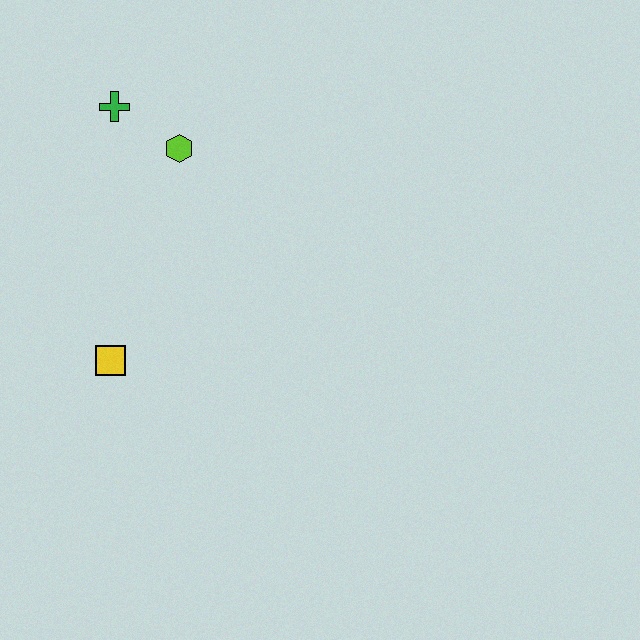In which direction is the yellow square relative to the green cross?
The yellow square is below the green cross.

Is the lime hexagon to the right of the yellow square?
Yes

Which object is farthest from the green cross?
The yellow square is farthest from the green cross.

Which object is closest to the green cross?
The lime hexagon is closest to the green cross.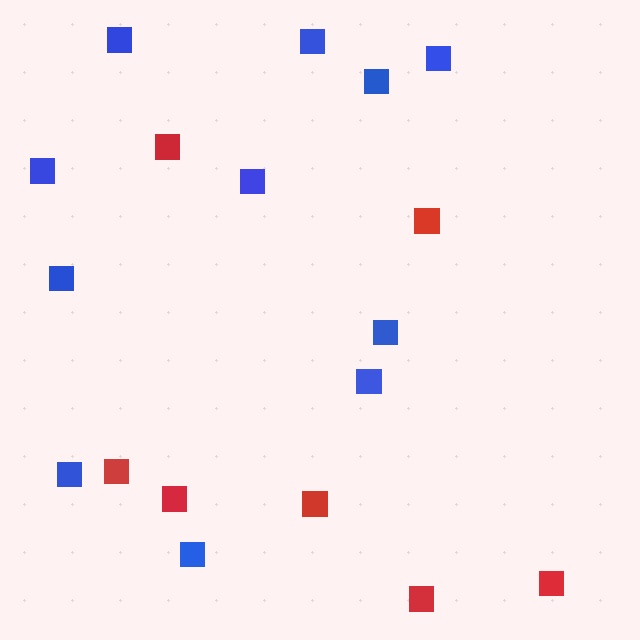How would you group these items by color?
There are 2 groups: one group of red squares (7) and one group of blue squares (11).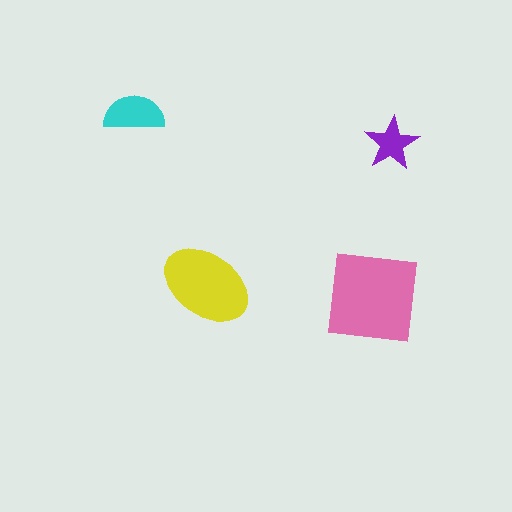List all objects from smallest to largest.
The purple star, the cyan semicircle, the yellow ellipse, the pink square.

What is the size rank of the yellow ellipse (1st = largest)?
2nd.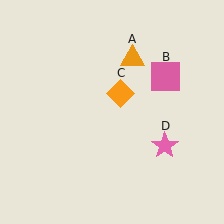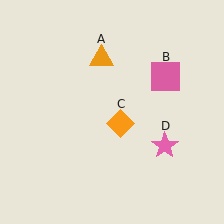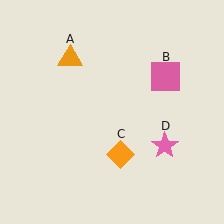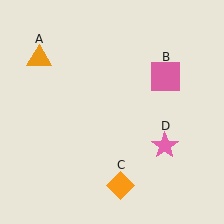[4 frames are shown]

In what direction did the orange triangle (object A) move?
The orange triangle (object A) moved left.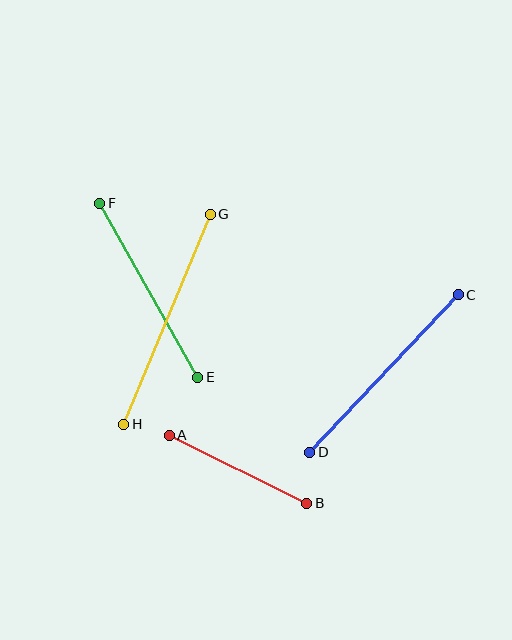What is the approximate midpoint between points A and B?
The midpoint is at approximately (238, 469) pixels.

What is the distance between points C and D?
The distance is approximately 217 pixels.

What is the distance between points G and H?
The distance is approximately 227 pixels.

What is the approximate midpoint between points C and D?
The midpoint is at approximately (384, 374) pixels.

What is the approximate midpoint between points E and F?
The midpoint is at approximately (149, 290) pixels.